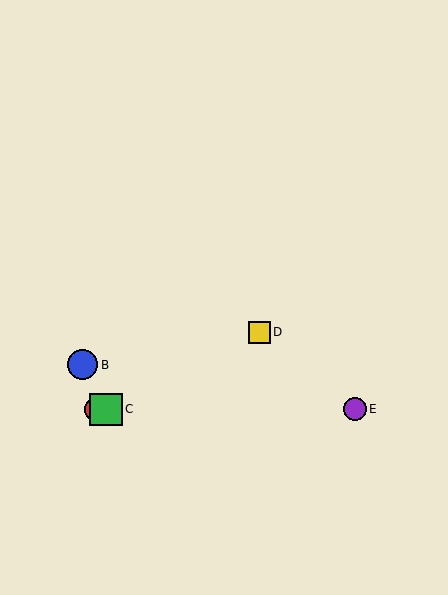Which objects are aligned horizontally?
Objects A, C, E are aligned horizontally.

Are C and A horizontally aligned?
Yes, both are at y≈409.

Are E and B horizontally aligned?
No, E is at y≈409 and B is at y≈365.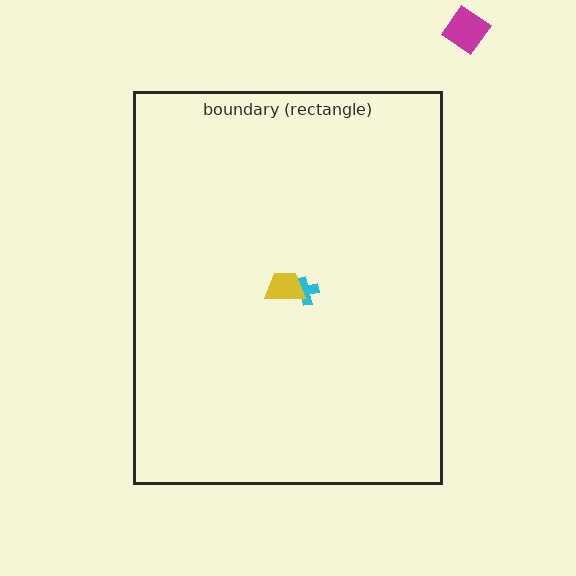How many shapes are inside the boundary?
2 inside, 1 outside.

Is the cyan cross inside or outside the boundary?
Inside.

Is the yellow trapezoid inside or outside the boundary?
Inside.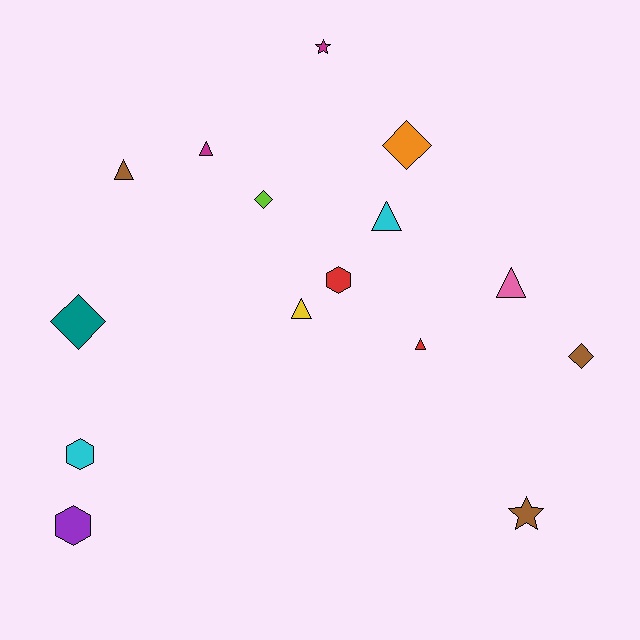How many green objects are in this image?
There are no green objects.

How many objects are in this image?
There are 15 objects.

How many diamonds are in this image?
There are 4 diamonds.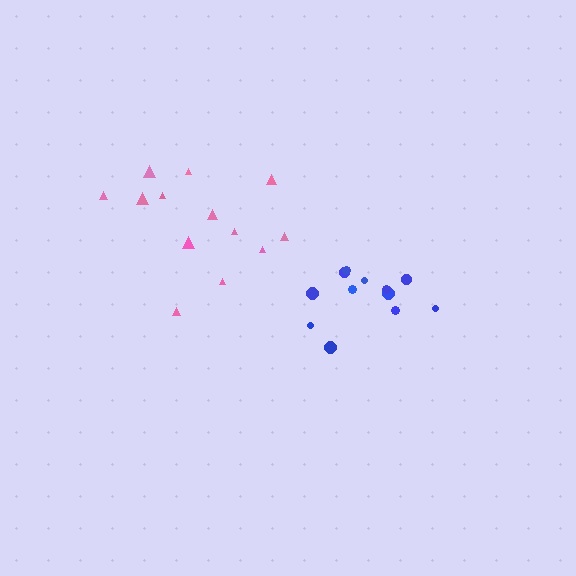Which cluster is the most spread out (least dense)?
Pink.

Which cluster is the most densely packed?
Blue.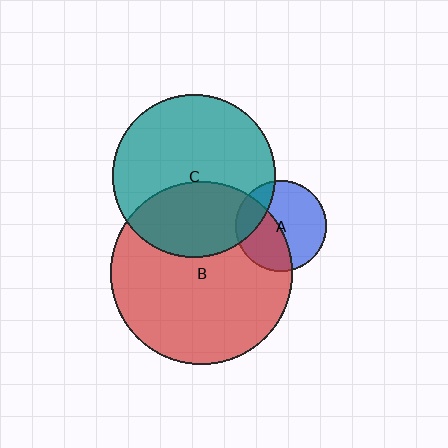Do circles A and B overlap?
Yes.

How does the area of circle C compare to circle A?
Approximately 3.2 times.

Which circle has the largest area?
Circle B (red).